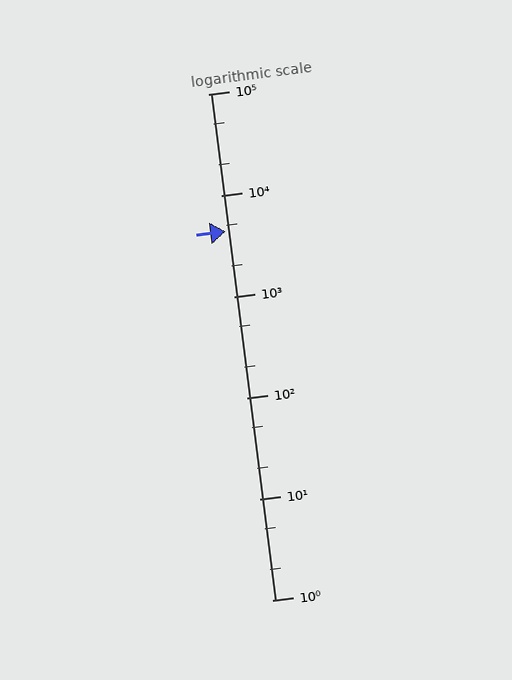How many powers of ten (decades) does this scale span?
The scale spans 5 decades, from 1 to 100000.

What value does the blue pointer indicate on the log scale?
The pointer indicates approximately 4400.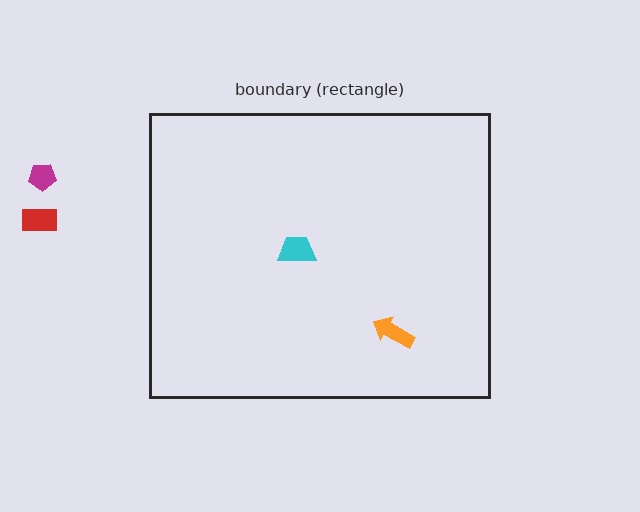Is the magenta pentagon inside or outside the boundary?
Outside.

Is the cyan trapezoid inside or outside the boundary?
Inside.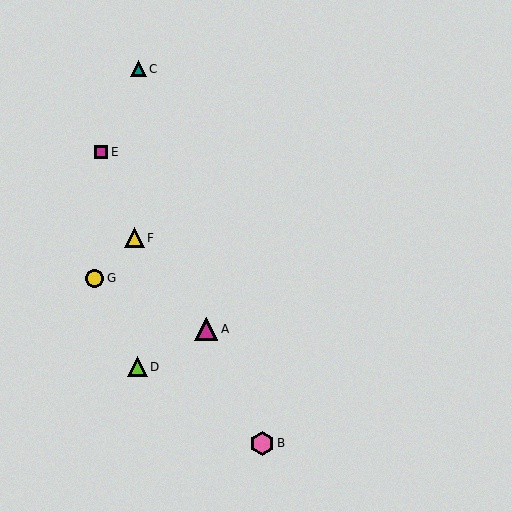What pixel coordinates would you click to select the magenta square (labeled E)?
Click at (101, 152) to select the magenta square E.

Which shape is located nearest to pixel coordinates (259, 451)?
The pink hexagon (labeled B) at (262, 443) is nearest to that location.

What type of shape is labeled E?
Shape E is a magenta square.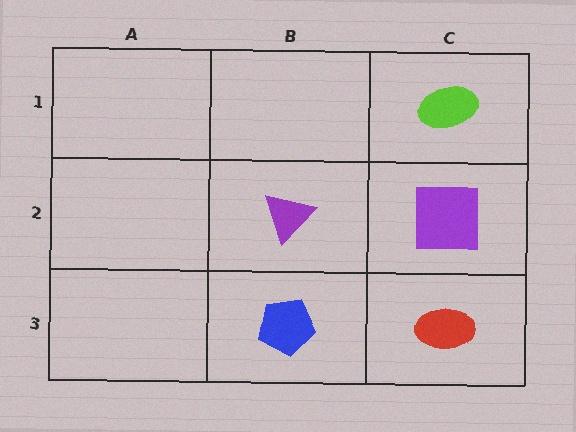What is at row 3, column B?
A blue pentagon.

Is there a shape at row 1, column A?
No, that cell is empty.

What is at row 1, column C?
A lime ellipse.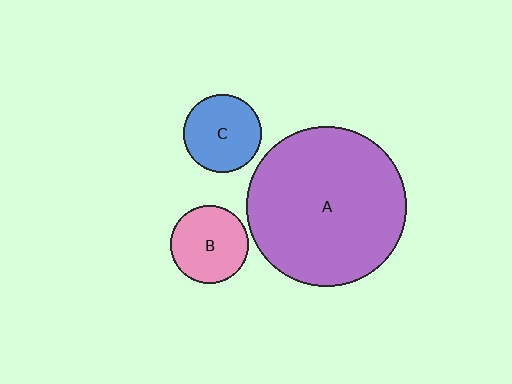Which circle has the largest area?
Circle A (purple).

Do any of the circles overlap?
No, none of the circles overlap.